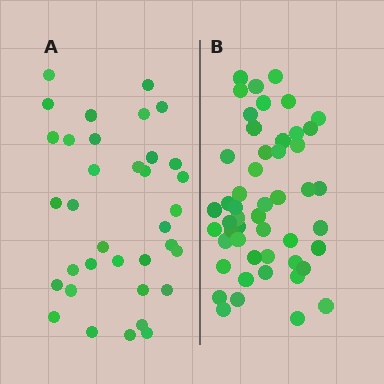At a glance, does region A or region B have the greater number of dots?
Region B (the right region) has more dots.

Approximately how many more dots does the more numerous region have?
Region B has approximately 15 more dots than region A.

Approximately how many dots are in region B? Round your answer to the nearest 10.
About 50 dots.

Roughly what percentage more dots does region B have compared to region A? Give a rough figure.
About 45% more.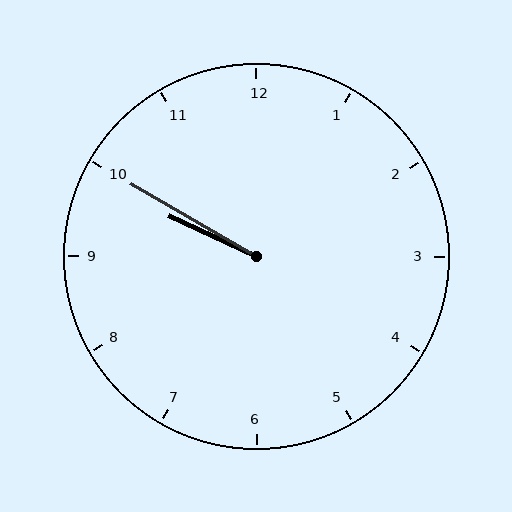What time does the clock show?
9:50.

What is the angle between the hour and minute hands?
Approximately 5 degrees.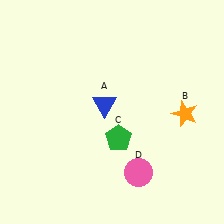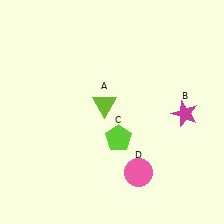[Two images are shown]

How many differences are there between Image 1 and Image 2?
There are 3 differences between the two images.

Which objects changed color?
A changed from blue to lime. B changed from orange to magenta. C changed from green to lime.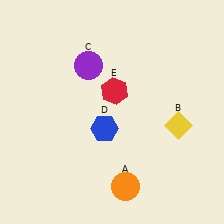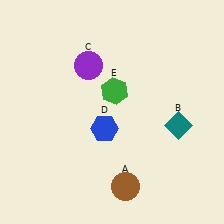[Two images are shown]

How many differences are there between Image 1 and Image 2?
There are 3 differences between the two images.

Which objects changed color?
A changed from orange to brown. B changed from yellow to teal. E changed from red to green.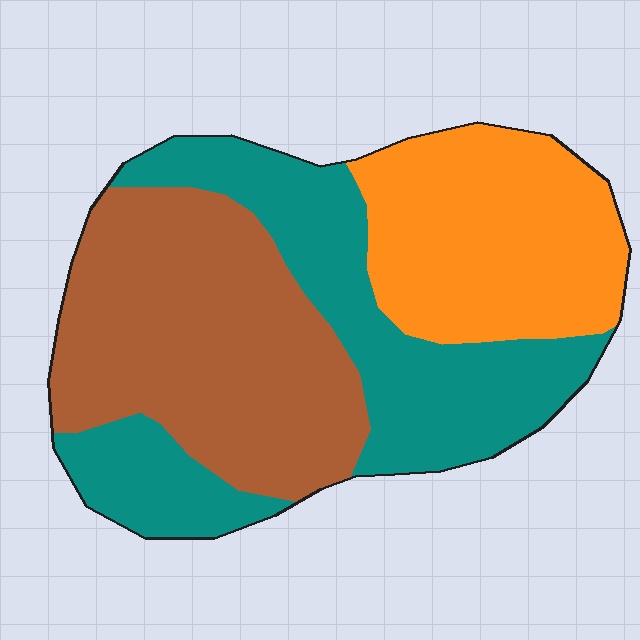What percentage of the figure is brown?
Brown covers about 40% of the figure.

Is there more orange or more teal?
Teal.